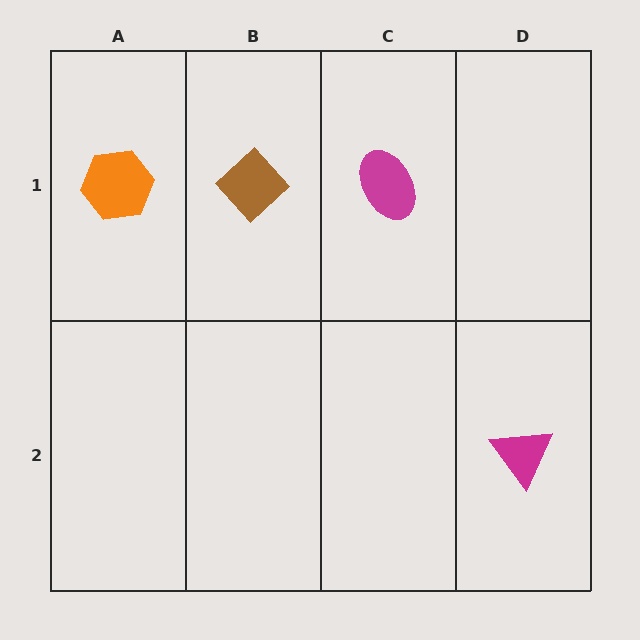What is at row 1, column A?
An orange hexagon.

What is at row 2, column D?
A magenta triangle.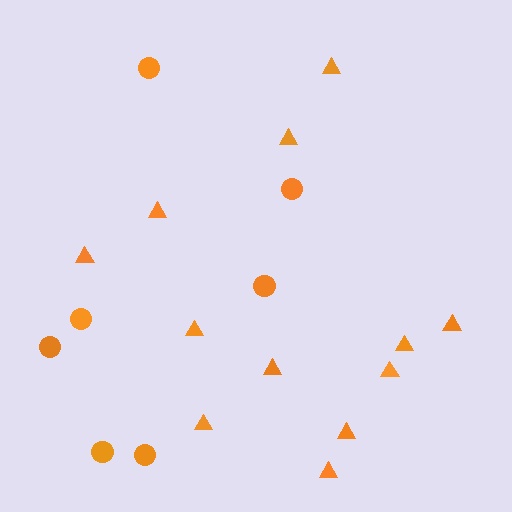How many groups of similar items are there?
There are 2 groups: one group of circles (7) and one group of triangles (12).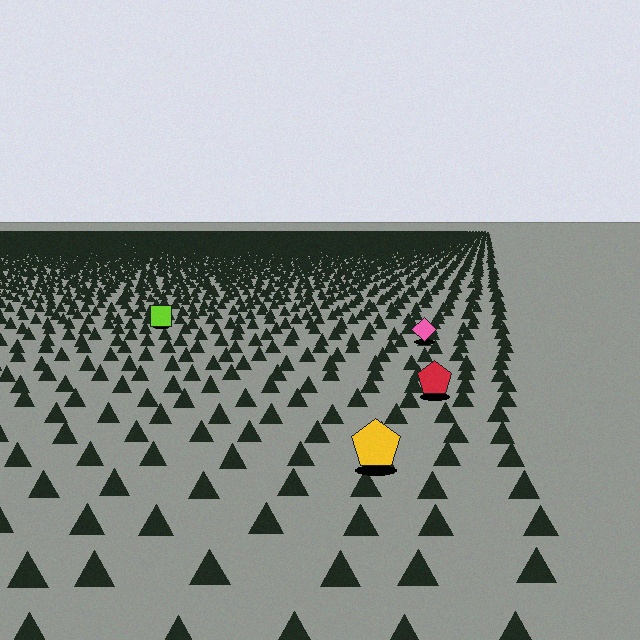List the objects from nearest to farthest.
From nearest to farthest: the yellow pentagon, the red pentagon, the pink diamond, the lime square.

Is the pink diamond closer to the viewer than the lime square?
Yes. The pink diamond is closer — you can tell from the texture gradient: the ground texture is coarser near it.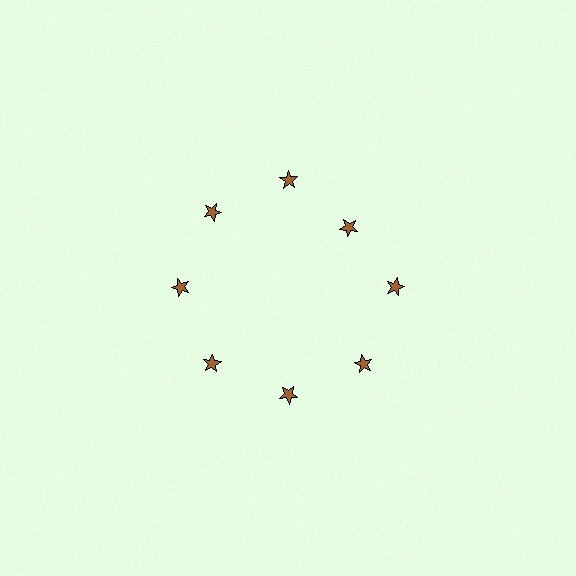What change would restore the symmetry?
The symmetry would be restored by moving it outward, back onto the ring so that all 8 stars sit at equal angles and equal distance from the center.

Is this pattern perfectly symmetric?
No. The 8 brown stars are arranged in a ring, but one element near the 2 o'clock position is pulled inward toward the center, breaking the 8-fold rotational symmetry.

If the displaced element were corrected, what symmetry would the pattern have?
It would have 8-fold rotational symmetry — the pattern would map onto itself every 45 degrees.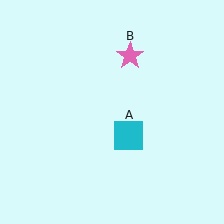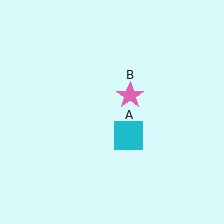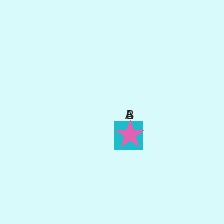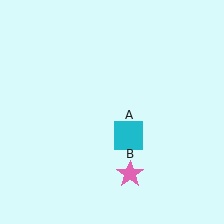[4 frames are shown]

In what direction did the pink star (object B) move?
The pink star (object B) moved down.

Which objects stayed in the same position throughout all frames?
Cyan square (object A) remained stationary.